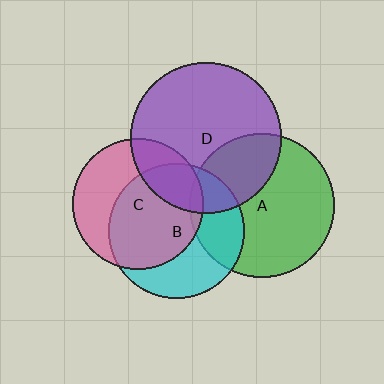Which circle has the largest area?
Circle D (purple).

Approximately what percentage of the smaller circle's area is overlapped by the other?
Approximately 25%.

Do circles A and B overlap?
Yes.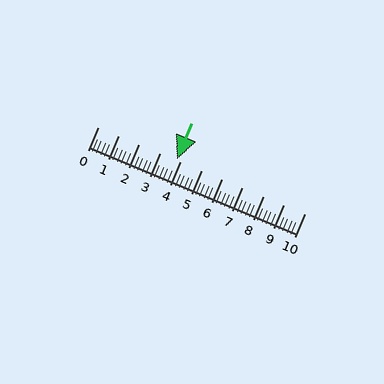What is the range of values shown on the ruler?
The ruler shows values from 0 to 10.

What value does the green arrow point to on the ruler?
The green arrow points to approximately 3.8.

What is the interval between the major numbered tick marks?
The major tick marks are spaced 1 units apart.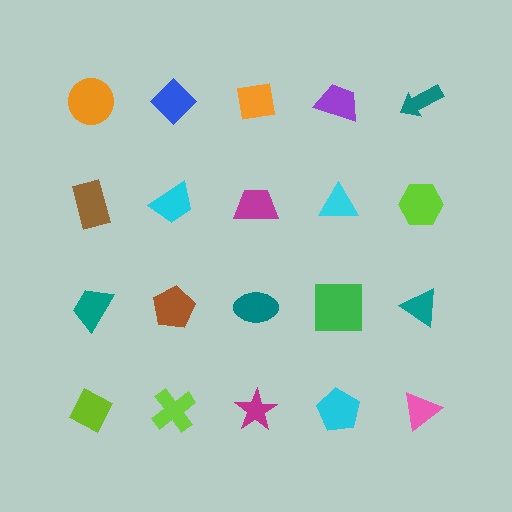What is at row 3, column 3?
A teal ellipse.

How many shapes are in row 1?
5 shapes.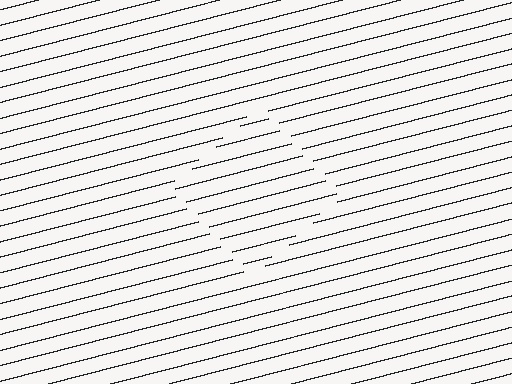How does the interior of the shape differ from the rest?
The interior of the shape contains the same grating, shifted by half a period — the contour is defined by the phase discontinuity where line-ends from the inner and outer gratings abut.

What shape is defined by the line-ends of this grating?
An illusory square. The interior of the shape contains the same grating, shifted by half a period — the contour is defined by the phase discontinuity where line-ends from the inner and outer gratings abut.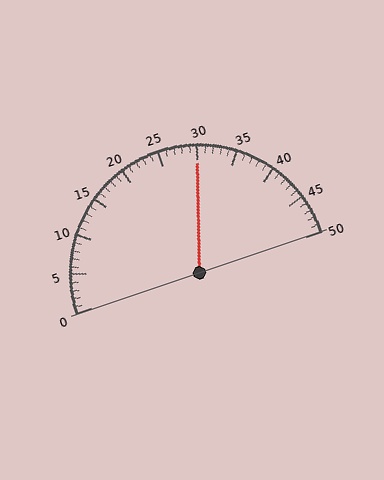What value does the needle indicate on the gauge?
The needle indicates approximately 30.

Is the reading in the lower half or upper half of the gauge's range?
The reading is in the upper half of the range (0 to 50).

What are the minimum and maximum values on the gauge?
The gauge ranges from 0 to 50.